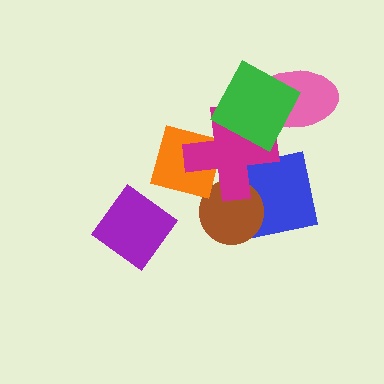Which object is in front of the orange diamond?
The magenta cross is in front of the orange diamond.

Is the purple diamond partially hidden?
No, no other shape covers it.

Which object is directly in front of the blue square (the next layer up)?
The brown circle is directly in front of the blue square.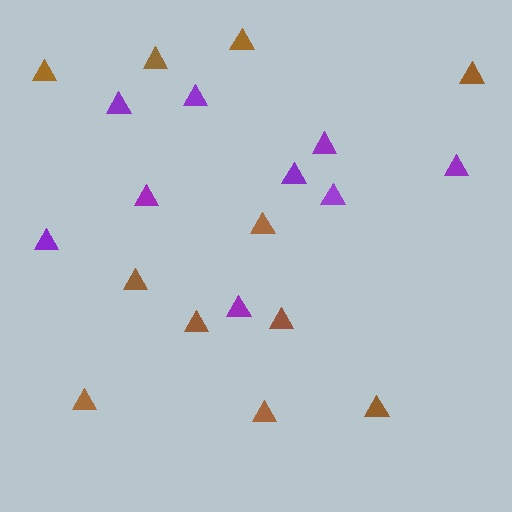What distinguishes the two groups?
There are 2 groups: one group of brown triangles (11) and one group of purple triangles (9).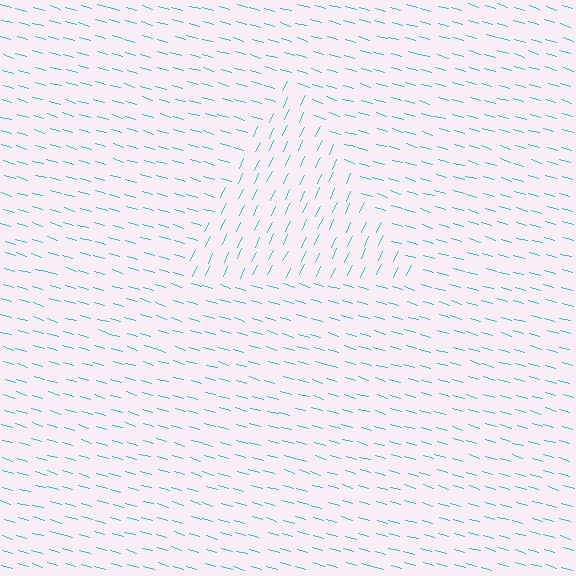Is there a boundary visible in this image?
Yes, there is a texture boundary formed by a change in line orientation.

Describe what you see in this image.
The image is filled with small cyan line segments. A triangle region in the image has lines oriented differently from the surrounding lines, creating a visible texture boundary.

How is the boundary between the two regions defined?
The boundary is defined purely by a change in line orientation (approximately 81 degrees difference). All lines are the same color and thickness.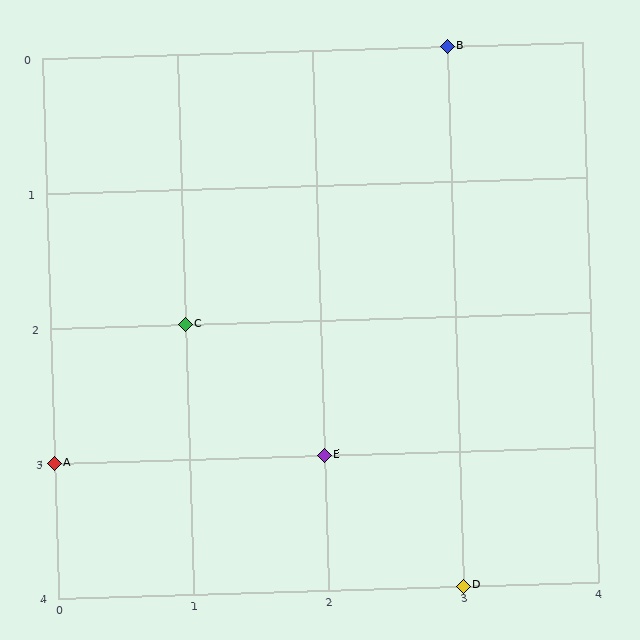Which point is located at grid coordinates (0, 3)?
Point A is at (0, 3).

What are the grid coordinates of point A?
Point A is at grid coordinates (0, 3).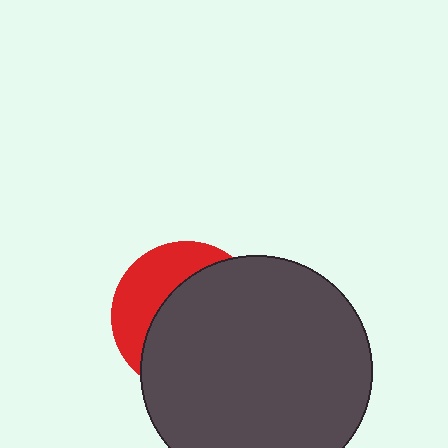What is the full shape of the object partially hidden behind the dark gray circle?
The partially hidden object is a red circle.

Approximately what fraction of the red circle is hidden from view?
Roughly 66% of the red circle is hidden behind the dark gray circle.